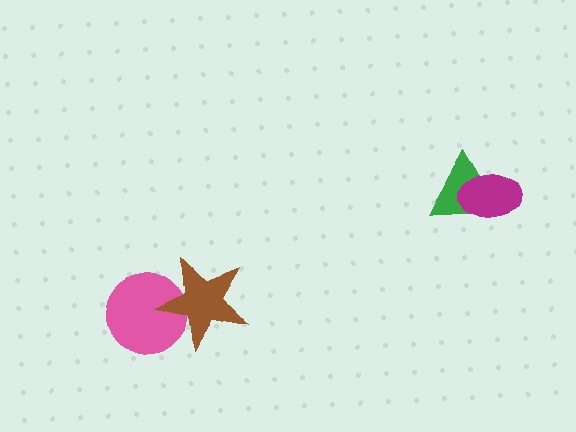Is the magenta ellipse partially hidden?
No, no other shape covers it.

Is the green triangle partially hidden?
Yes, it is partially covered by another shape.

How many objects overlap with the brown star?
1 object overlaps with the brown star.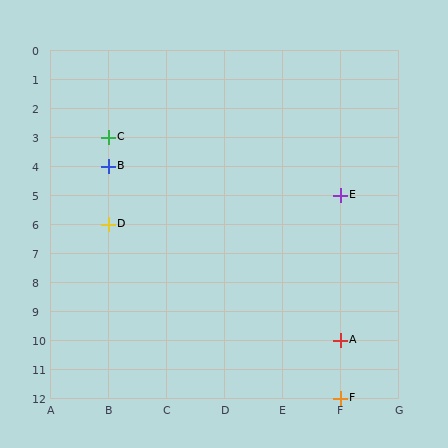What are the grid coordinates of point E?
Point E is at grid coordinates (F, 5).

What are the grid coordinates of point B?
Point B is at grid coordinates (B, 4).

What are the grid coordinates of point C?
Point C is at grid coordinates (B, 3).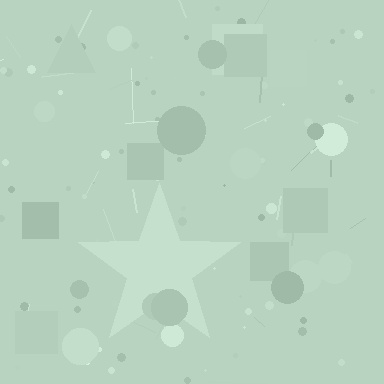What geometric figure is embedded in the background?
A star is embedded in the background.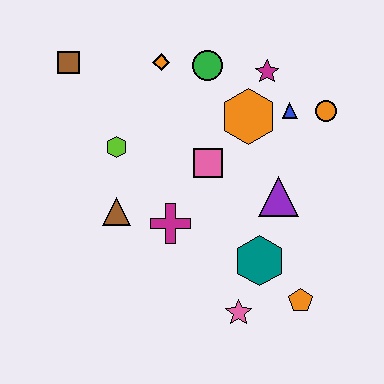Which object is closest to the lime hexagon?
The brown triangle is closest to the lime hexagon.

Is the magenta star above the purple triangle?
Yes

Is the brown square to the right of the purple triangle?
No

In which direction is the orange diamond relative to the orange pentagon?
The orange diamond is above the orange pentagon.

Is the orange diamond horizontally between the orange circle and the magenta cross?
No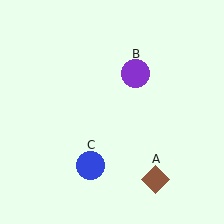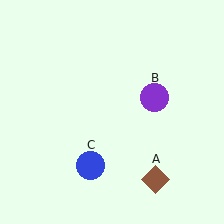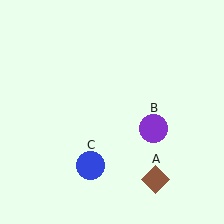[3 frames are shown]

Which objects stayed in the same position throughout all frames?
Brown diamond (object A) and blue circle (object C) remained stationary.